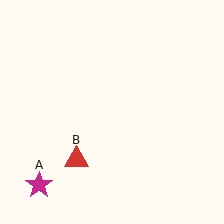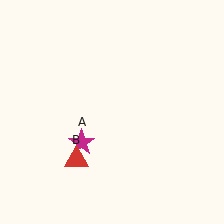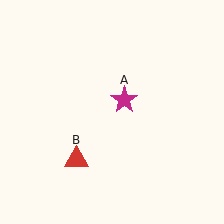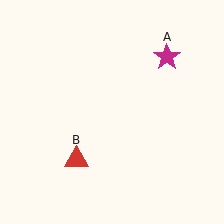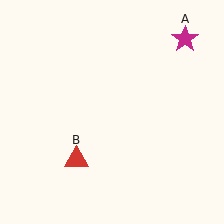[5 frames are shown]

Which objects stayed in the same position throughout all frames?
Red triangle (object B) remained stationary.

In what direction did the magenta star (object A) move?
The magenta star (object A) moved up and to the right.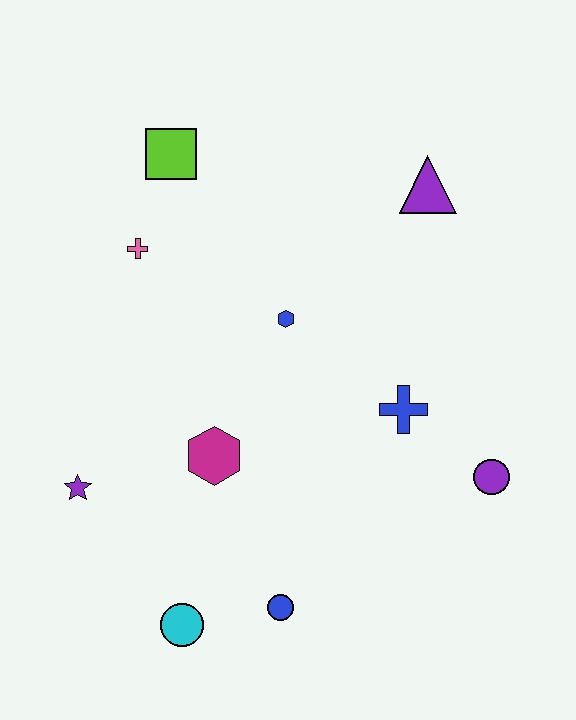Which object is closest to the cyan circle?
The blue circle is closest to the cyan circle.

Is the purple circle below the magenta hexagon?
Yes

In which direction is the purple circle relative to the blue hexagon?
The purple circle is to the right of the blue hexagon.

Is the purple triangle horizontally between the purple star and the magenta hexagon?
No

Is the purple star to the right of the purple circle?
No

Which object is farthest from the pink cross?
The purple circle is farthest from the pink cross.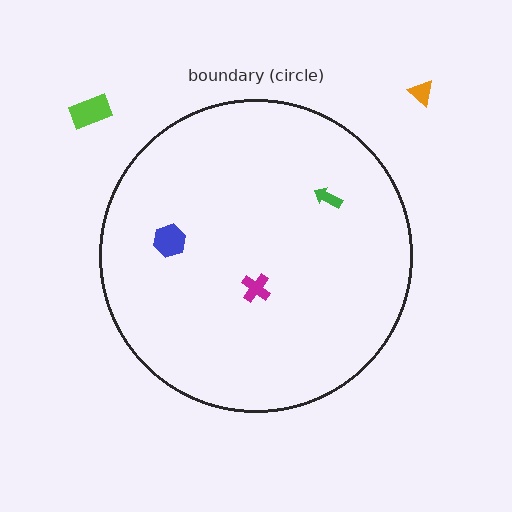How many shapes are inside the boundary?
3 inside, 2 outside.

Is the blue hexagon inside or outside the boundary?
Inside.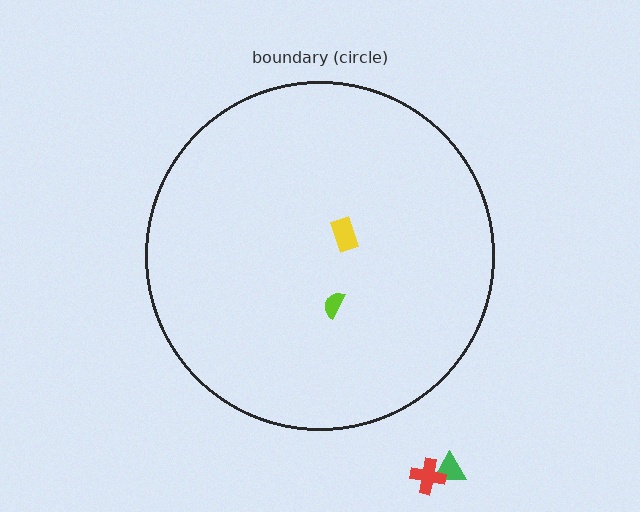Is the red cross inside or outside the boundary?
Outside.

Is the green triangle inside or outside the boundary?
Outside.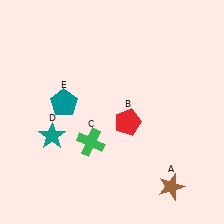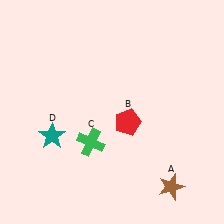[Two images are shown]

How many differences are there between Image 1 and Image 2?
There is 1 difference between the two images.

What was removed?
The teal pentagon (E) was removed in Image 2.